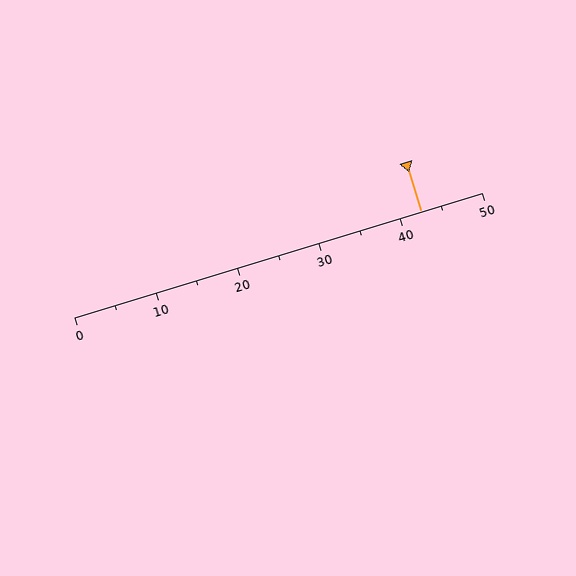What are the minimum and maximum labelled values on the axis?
The axis runs from 0 to 50.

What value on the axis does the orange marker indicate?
The marker indicates approximately 42.5.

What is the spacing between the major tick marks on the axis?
The major ticks are spaced 10 apart.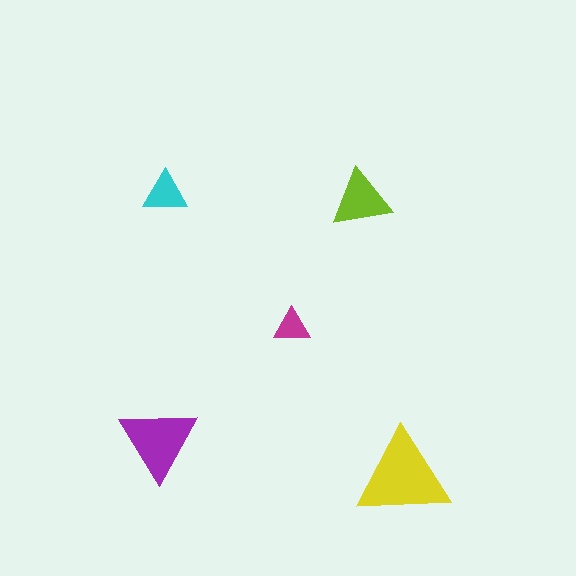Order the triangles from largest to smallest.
the yellow one, the purple one, the lime one, the cyan one, the magenta one.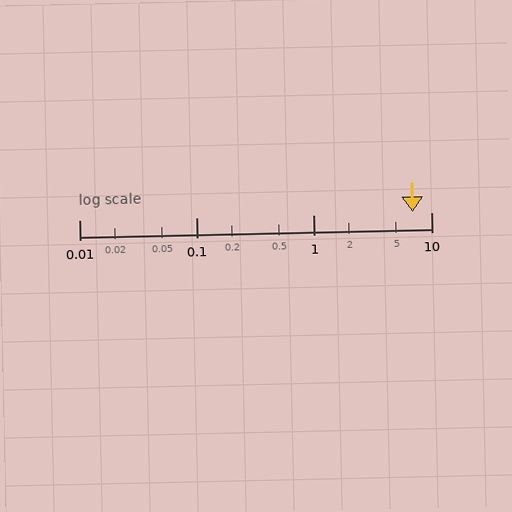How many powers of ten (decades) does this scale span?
The scale spans 3 decades, from 0.01 to 10.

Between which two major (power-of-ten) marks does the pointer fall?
The pointer is between 1 and 10.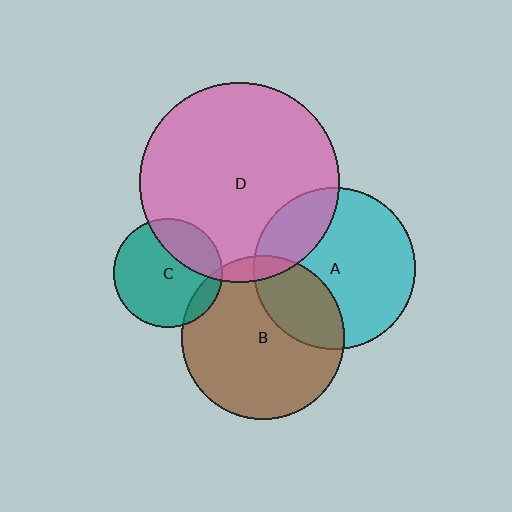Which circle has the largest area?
Circle D (pink).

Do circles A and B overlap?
Yes.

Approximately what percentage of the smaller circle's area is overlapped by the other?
Approximately 30%.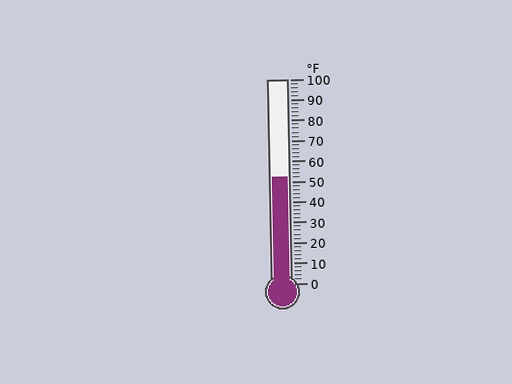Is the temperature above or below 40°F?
The temperature is above 40°F.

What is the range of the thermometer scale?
The thermometer scale ranges from 0°F to 100°F.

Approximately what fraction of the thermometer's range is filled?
The thermometer is filled to approximately 50% of its range.